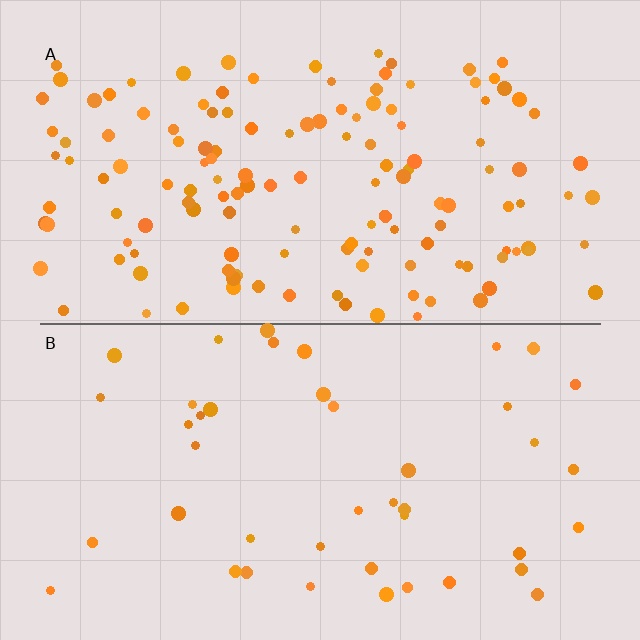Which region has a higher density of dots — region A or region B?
A (the top).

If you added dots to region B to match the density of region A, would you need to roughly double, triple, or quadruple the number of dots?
Approximately triple.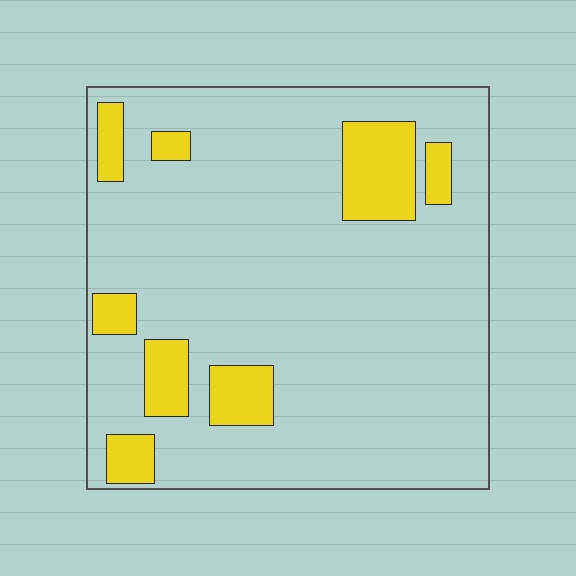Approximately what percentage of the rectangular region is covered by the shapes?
Approximately 15%.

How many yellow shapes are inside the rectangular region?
8.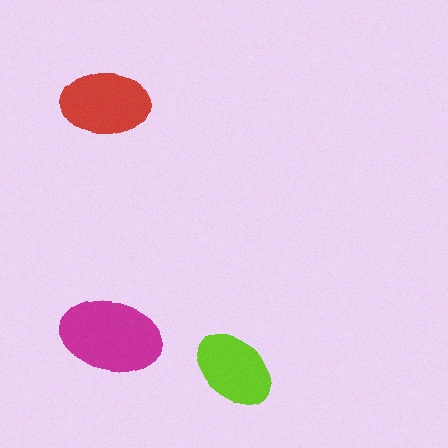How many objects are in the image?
There are 3 objects in the image.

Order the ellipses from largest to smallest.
the magenta one, the red one, the lime one.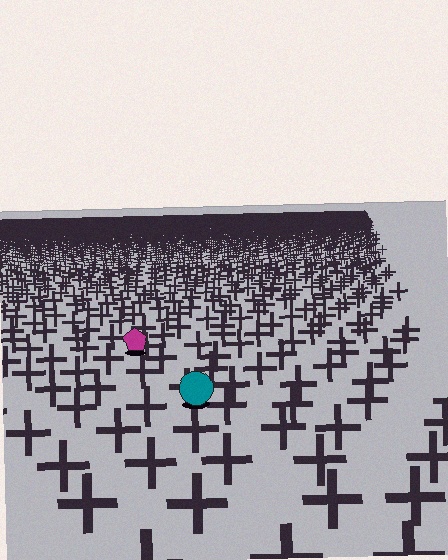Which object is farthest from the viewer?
The magenta pentagon is farthest from the viewer. It appears smaller and the ground texture around it is denser.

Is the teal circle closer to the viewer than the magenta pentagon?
Yes. The teal circle is closer — you can tell from the texture gradient: the ground texture is coarser near it.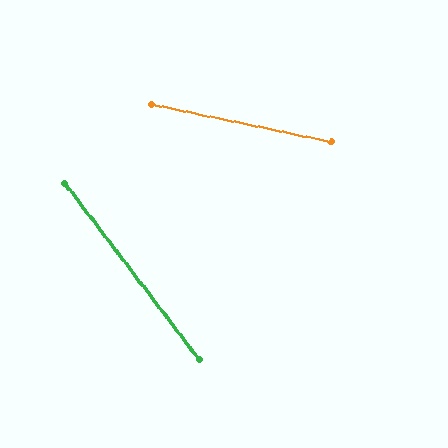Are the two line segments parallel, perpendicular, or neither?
Neither parallel nor perpendicular — they differ by about 41°.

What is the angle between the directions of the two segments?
Approximately 41 degrees.